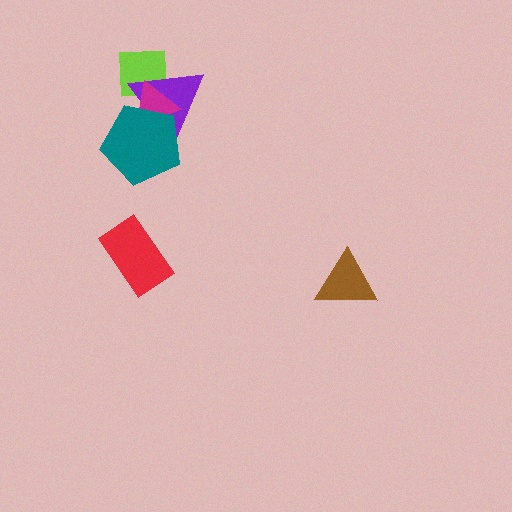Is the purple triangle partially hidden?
Yes, it is partially covered by another shape.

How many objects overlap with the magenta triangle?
3 objects overlap with the magenta triangle.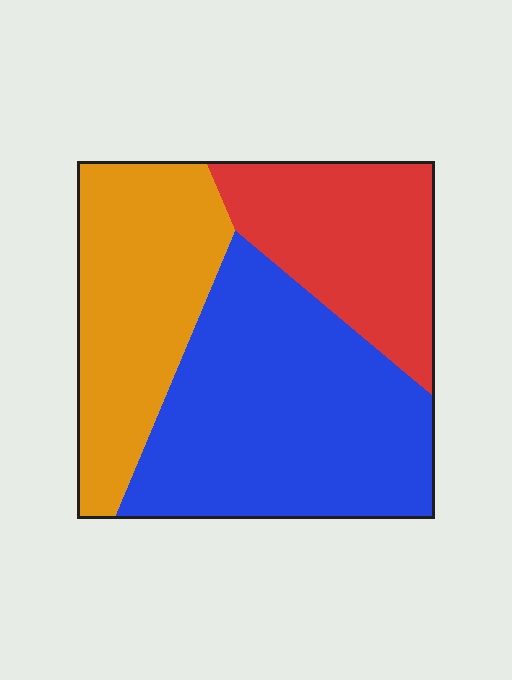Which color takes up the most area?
Blue, at roughly 45%.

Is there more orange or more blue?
Blue.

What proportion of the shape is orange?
Orange takes up about one third (1/3) of the shape.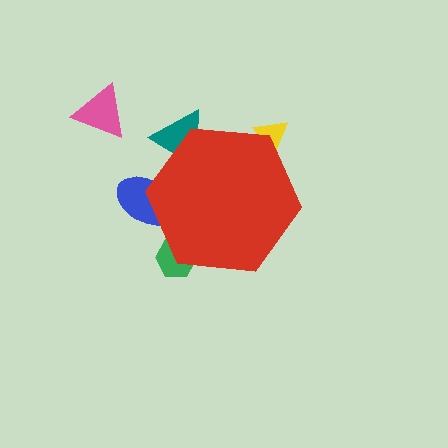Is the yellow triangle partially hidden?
Yes, the yellow triangle is partially hidden behind the red hexagon.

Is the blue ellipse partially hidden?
Yes, the blue ellipse is partially hidden behind the red hexagon.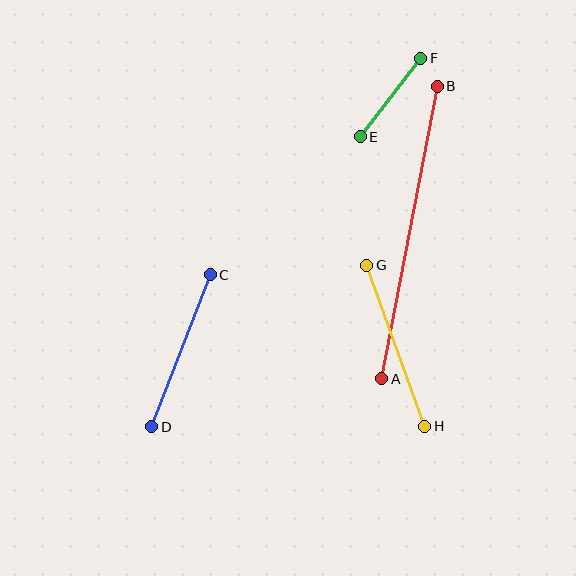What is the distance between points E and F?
The distance is approximately 99 pixels.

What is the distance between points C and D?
The distance is approximately 163 pixels.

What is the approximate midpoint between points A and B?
The midpoint is at approximately (410, 232) pixels.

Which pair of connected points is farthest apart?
Points A and B are farthest apart.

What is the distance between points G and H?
The distance is approximately 171 pixels.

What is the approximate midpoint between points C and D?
The midpoint is at approximately (181, 351) pixels.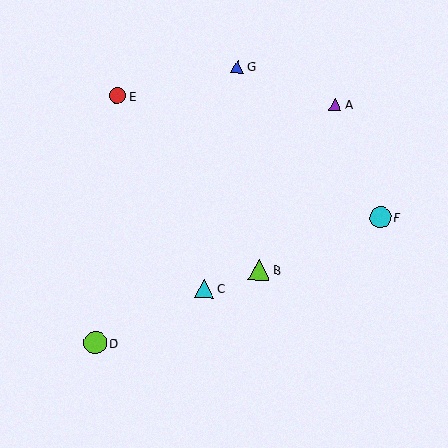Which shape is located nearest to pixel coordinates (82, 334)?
The lime circle (labeled D) at (95, 343) is nearest to that location.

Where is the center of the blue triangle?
The center of the blue triangle is at (238, 67).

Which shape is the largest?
The lime circle (labeled D) is the largest.